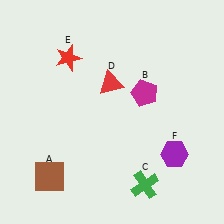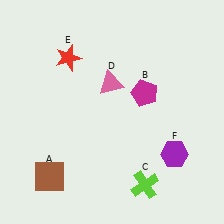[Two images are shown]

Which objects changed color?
C changed from green to lime. D changed from red to pink.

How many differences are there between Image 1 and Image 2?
There are 2 differences between the two images.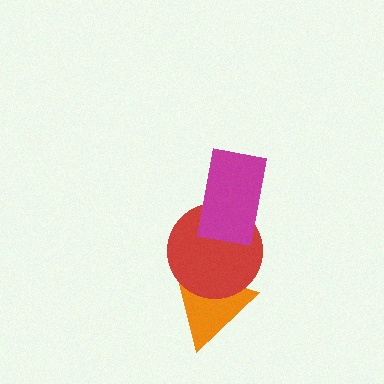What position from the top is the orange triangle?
The orange triangle is 3rd from the top.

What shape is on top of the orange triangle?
The red circle is on top of the orange triangle.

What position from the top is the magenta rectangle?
The magenta rectangle is 1st from the top.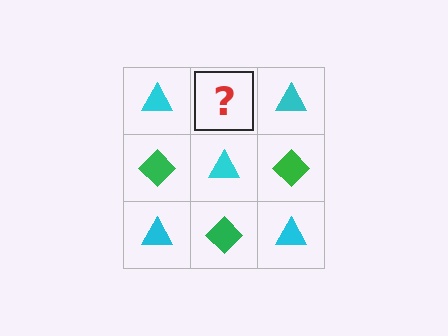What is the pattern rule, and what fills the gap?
The rule is that it alternates cyan triangle and green diamond in a checkerboard pattern. The gap should be filled with a green diamond.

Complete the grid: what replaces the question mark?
The question mark should be replaced with a green diamond.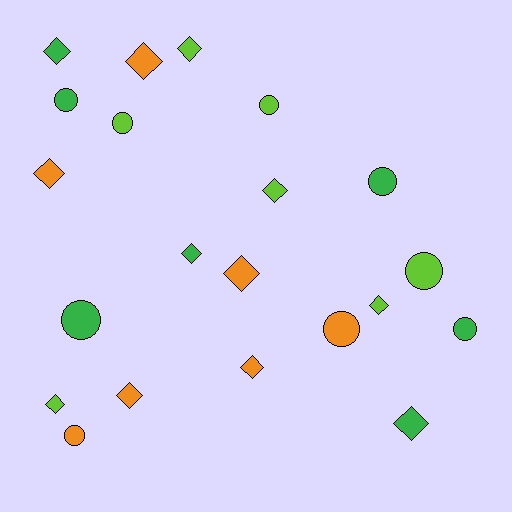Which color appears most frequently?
Orange, with 7 objects.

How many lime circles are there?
There are 3 lime circles.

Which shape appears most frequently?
Diamond, with 12 objects.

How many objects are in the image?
There are 21 objects.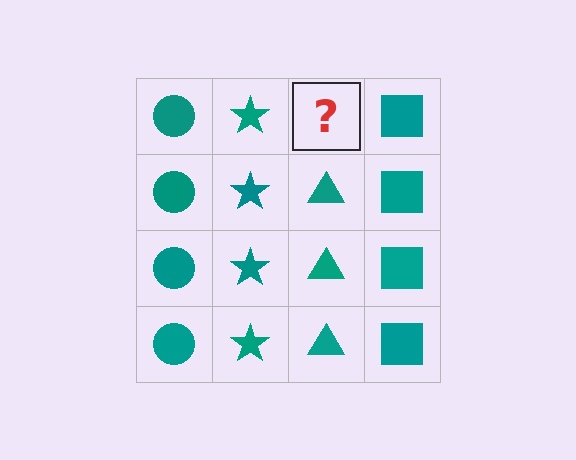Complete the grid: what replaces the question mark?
The question mark should be replaced with a teal triangle.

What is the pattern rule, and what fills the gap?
The rule is that each column has a consistent shape. The gap should be filled with a teal triangle.